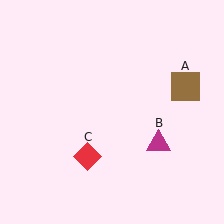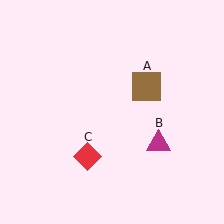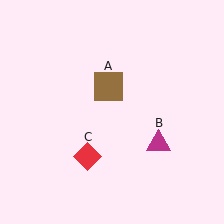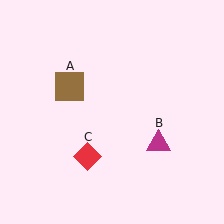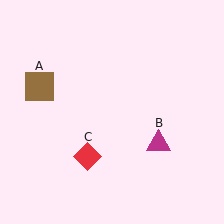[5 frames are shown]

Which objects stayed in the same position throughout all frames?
Magenta triangle (object B) and red diamond (object C) remained stationary.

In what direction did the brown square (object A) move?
The brown square (object A) moved left.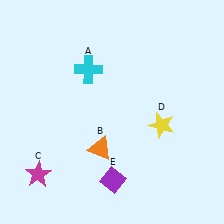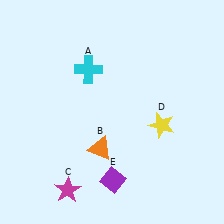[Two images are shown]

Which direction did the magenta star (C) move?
The magenta star (C) moved right.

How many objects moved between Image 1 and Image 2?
1 object moved between the two images.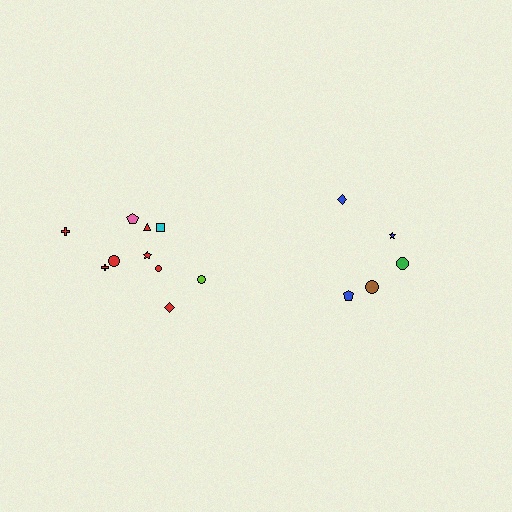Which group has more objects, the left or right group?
The left group.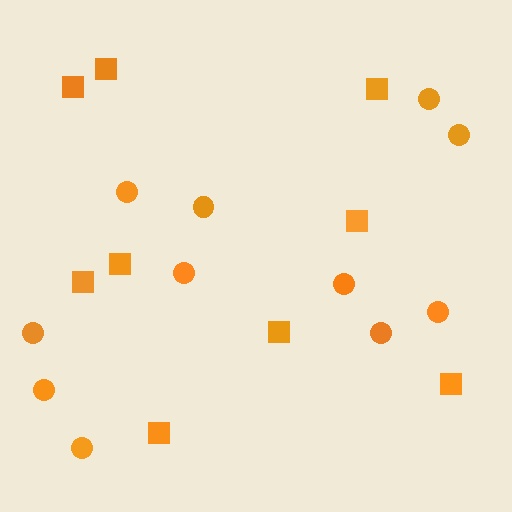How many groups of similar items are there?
There are 2 groups: one group of circles (11) and one group of squares (9).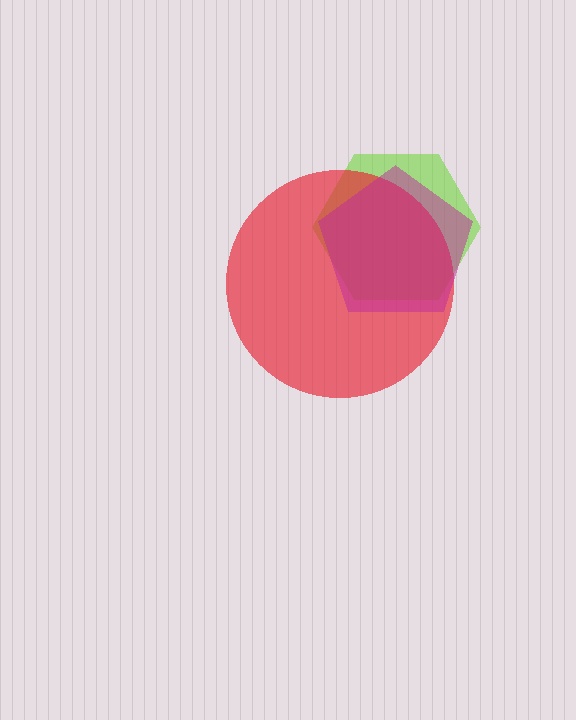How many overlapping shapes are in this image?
There are 3 overlapping shapes in the image.